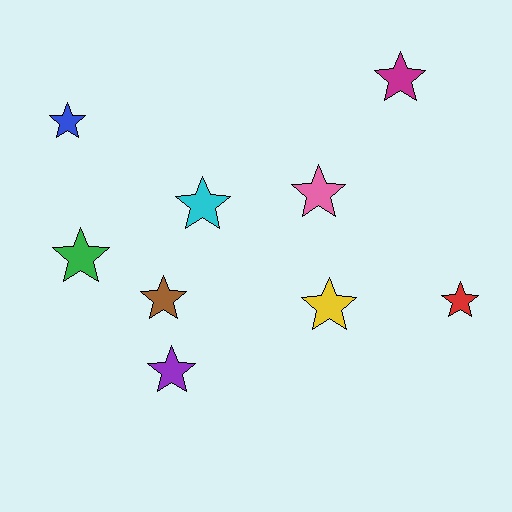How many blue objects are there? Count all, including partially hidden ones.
There is 1 blue object.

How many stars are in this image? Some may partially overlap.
There are 9 stars.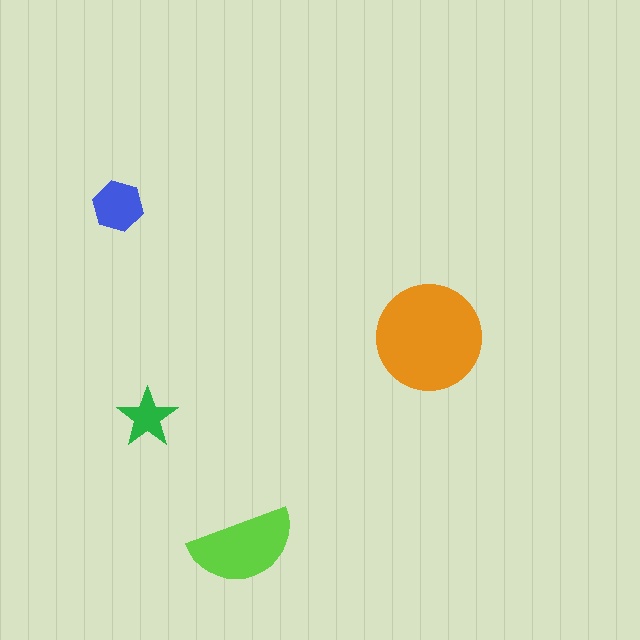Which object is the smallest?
The green star.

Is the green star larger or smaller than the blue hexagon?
Smaller.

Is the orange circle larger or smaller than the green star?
Larger.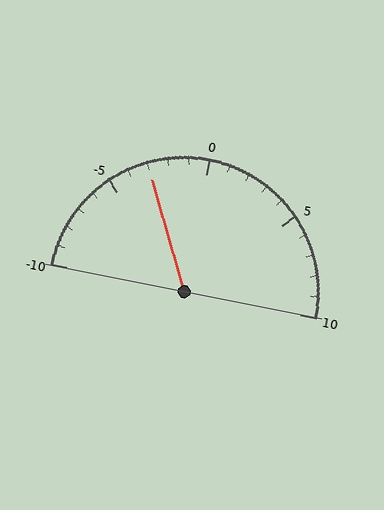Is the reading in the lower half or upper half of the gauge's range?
The reading is in the lower half of the range (-10 to 10).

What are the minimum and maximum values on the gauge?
The gauge ranges from -10 to 10.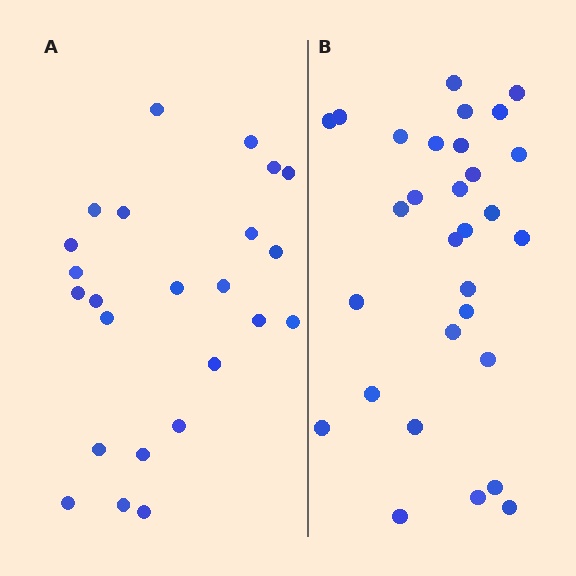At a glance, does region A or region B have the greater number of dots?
Region B (the right region) has more dots.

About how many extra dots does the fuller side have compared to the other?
Region B has about 6 more dots than region A.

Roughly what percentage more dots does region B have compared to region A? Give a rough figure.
About 25% more.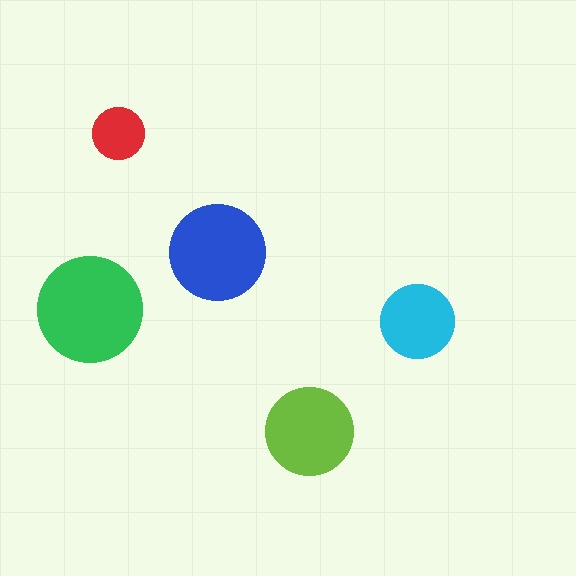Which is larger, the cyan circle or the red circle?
The cyan one.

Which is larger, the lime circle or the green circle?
The green one.